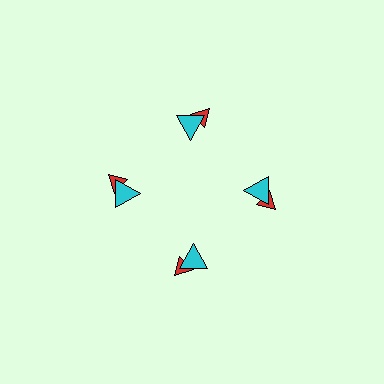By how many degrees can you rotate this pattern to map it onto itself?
The pattern maps onto itself every 90 degrees of rotation.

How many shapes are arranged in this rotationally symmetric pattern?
There are 8 shapes, arranged in 4 groups of 2.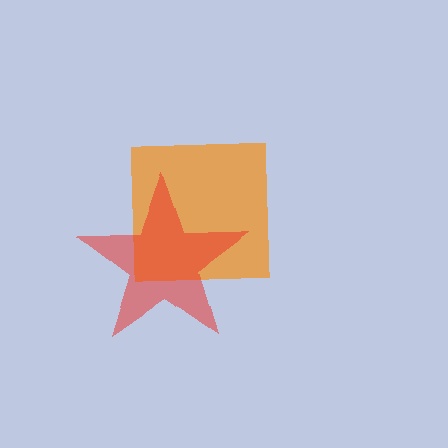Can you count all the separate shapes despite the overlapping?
Yes, there are 2 separate shapes.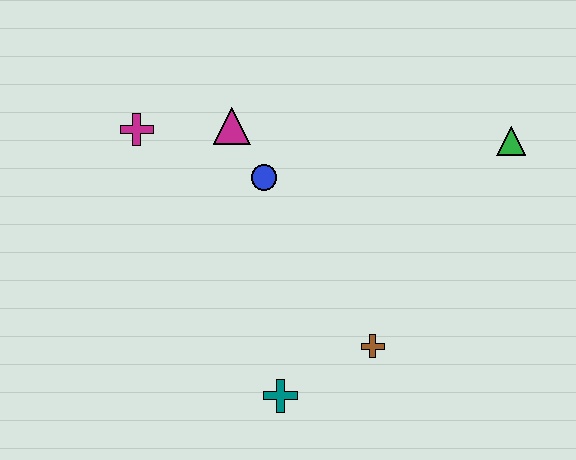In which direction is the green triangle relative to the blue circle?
The green triangle is to the right of the blue circle.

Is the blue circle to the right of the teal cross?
No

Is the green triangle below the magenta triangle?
Yes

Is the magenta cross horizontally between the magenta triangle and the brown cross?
No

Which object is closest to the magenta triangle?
The blue circle is closest to the magenta triangle.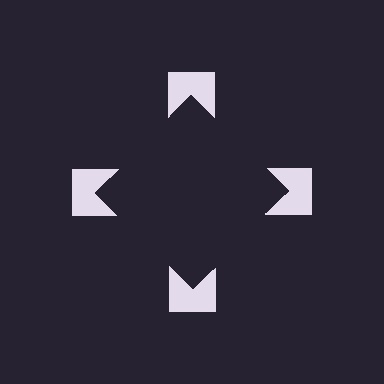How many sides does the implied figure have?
4 sides.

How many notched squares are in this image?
There are 4 — one at each vertex of the illusory square.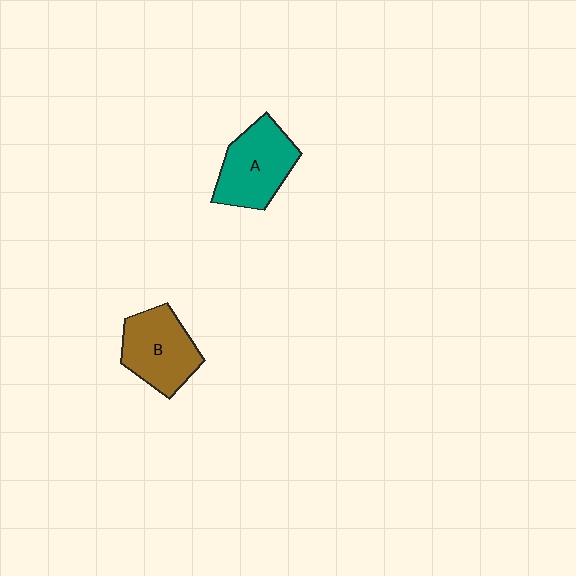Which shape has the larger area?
Shape A (teal).